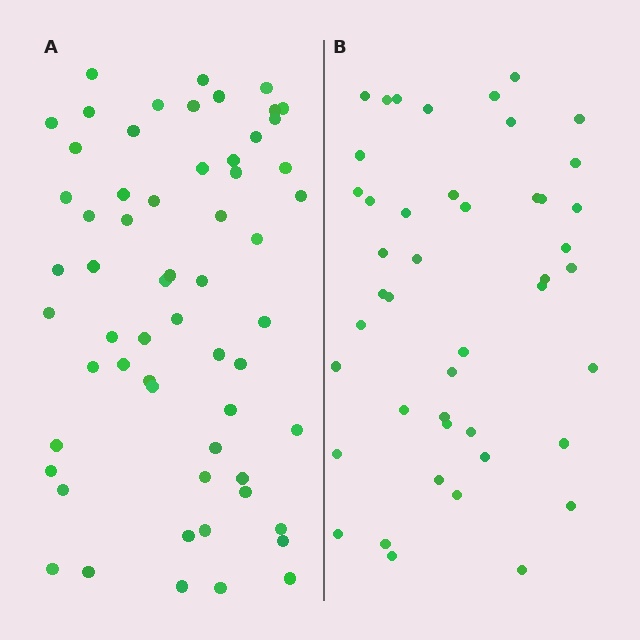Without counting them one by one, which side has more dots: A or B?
Region A (the left region) has more dots.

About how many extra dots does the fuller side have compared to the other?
Region A has approximately 15 more dots than region B.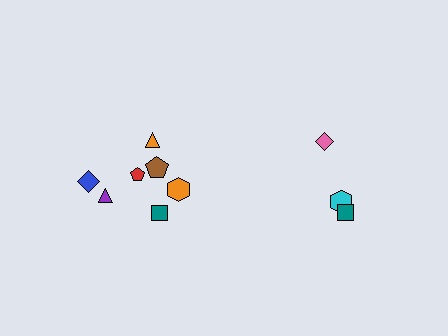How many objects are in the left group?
There are 7 objects.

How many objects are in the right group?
There are 3 objects.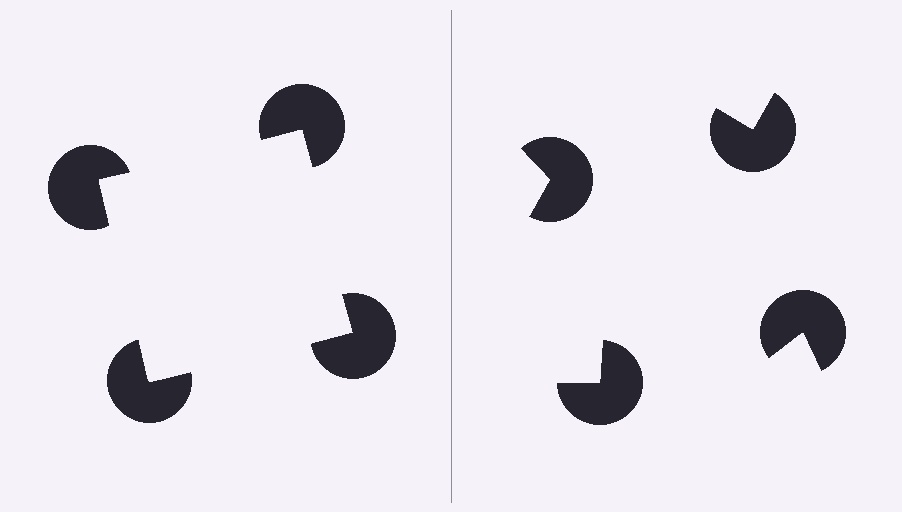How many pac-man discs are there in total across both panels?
8 — 4 on each side.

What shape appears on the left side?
An illusory square.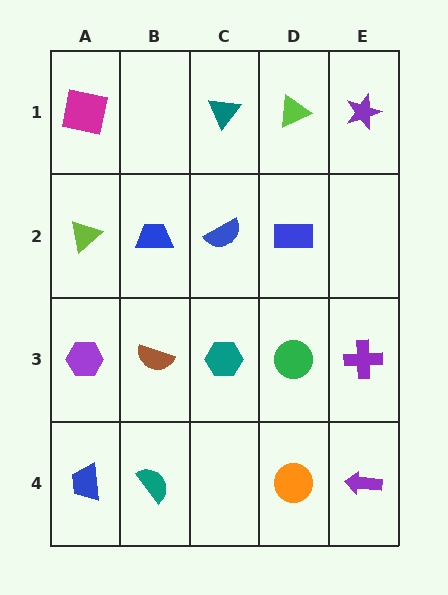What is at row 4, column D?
An orange circle.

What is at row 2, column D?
A blue rectangle.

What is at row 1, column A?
A magenta square.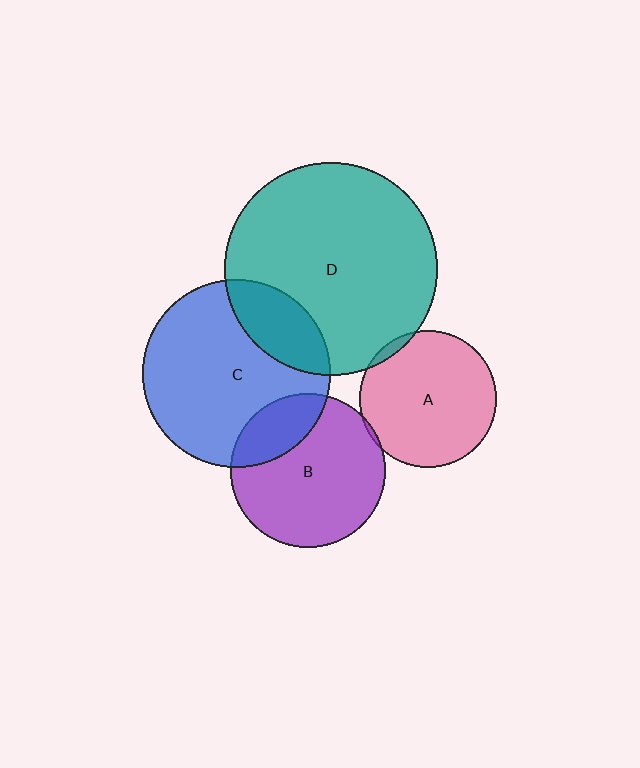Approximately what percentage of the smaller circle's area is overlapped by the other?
Approximately 5%.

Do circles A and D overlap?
Yes.